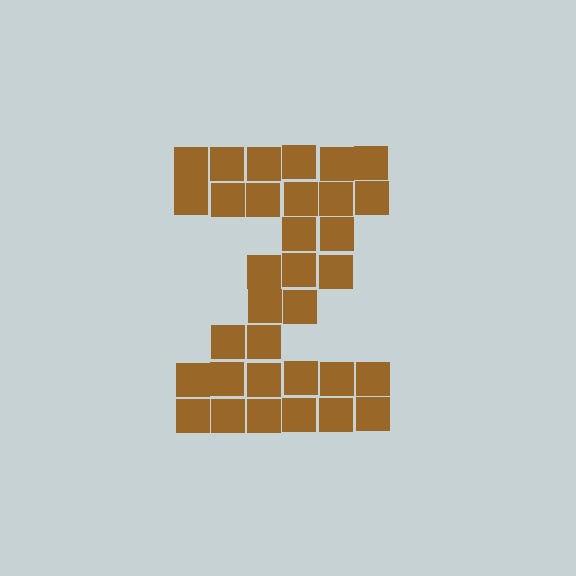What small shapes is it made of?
It is made of small squares.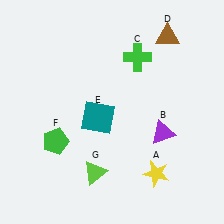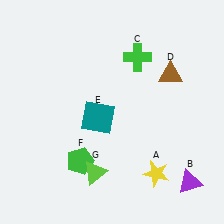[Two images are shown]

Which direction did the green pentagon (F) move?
The green pentagon (F) moved right.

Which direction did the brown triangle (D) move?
The brown triangle (D) moved down.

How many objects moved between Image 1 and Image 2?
3 objects moved between the two images.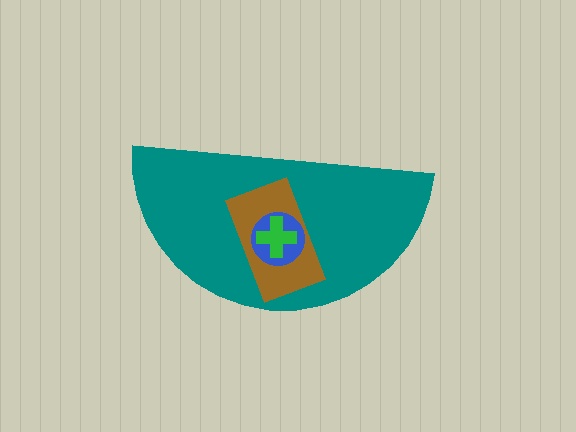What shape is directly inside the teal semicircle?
The brown rectangle.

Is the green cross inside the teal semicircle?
Yes.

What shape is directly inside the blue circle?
The green cross.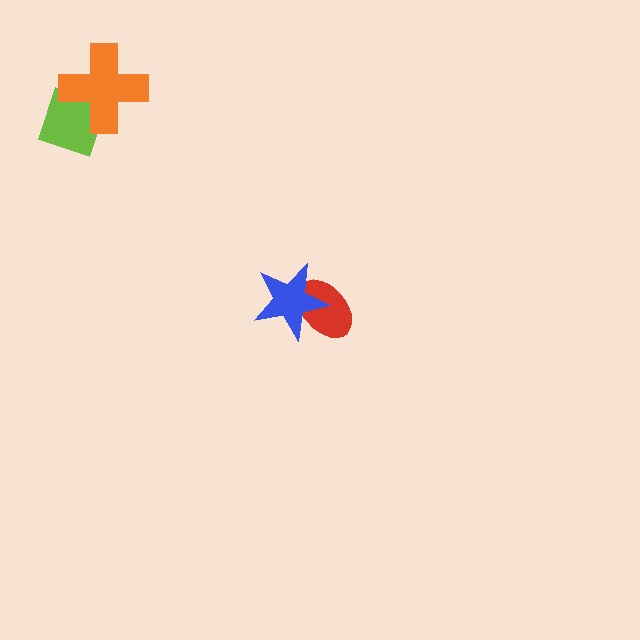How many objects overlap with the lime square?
1 object overlaps with the lime square.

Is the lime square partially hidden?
Yes, it is partially covered by another shape.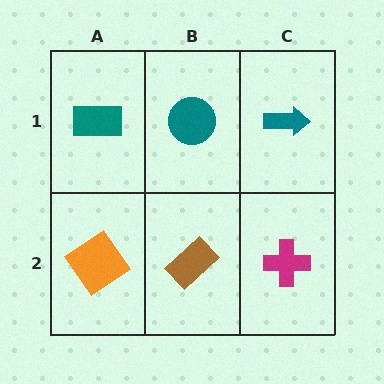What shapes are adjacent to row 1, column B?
A brown rectangle (row 2, column B), a teal rectangle (row 1, column A), a teal arrow (row 1, column C).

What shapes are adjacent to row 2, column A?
A teal rectangle (row 1, column A), a brown rectangle (row 2, column B).